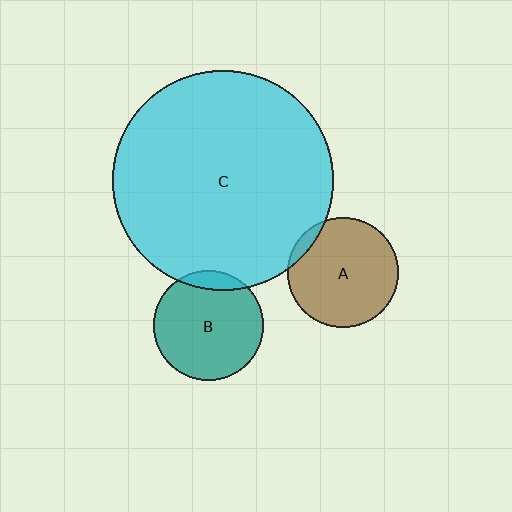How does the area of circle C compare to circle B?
Approximately 4.0 times.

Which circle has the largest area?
Circle C (cyan).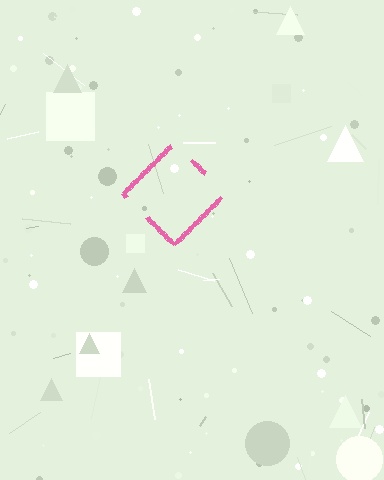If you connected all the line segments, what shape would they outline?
They would outline a diamond.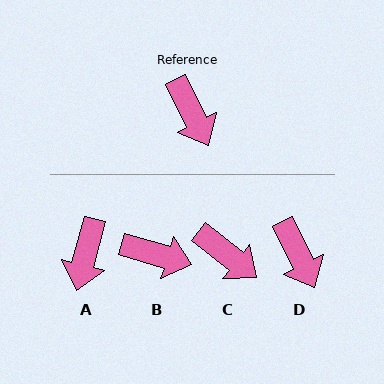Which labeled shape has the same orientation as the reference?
D.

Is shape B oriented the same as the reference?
No, it is off by about 48 degrees.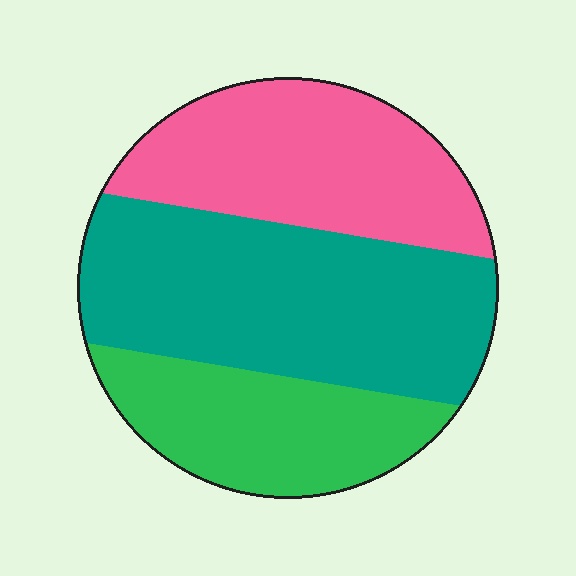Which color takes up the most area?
Teal, at roughly 45%.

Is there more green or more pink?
Pink.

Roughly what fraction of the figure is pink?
Pink takes up about one third (1/3) of the figure.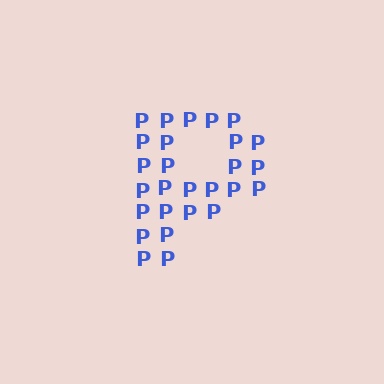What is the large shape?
The large shape is the letter P.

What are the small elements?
The small elements are letter P's.